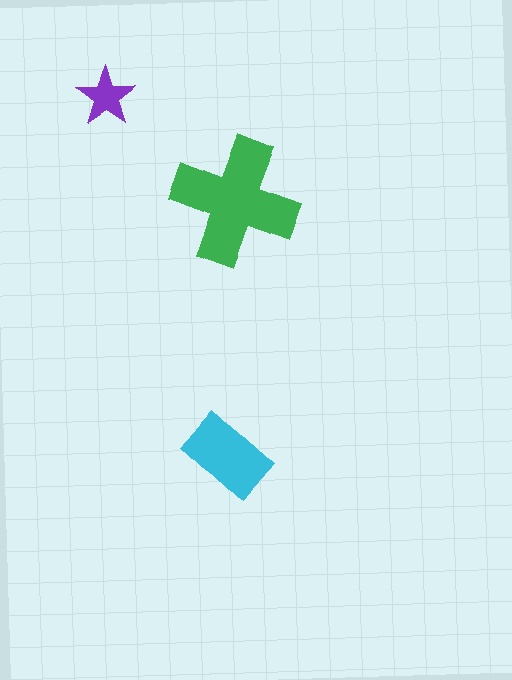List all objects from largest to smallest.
The green cross, the cyan rectangle, the purple star.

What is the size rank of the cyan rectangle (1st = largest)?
2nd.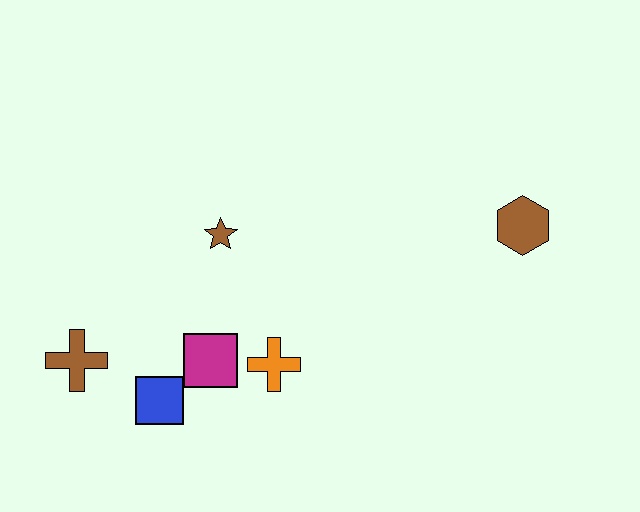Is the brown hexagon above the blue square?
Yes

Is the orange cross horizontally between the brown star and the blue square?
No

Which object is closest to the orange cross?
The magenta square is closest to the orange cross.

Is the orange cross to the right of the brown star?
Yes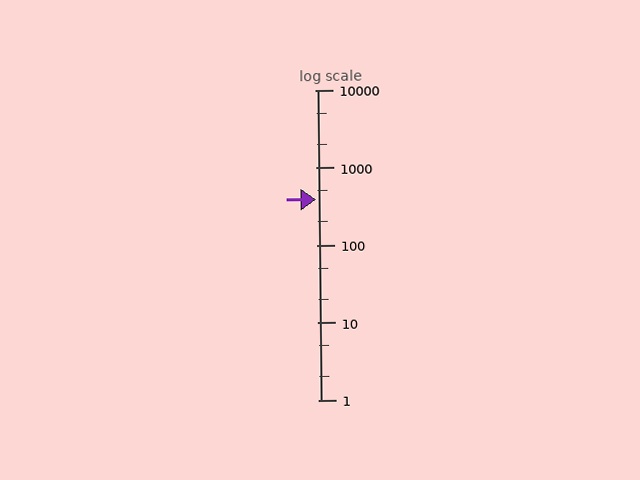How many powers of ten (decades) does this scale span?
The scale spans 4 decades, from 1 to 10000.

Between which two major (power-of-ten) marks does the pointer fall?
The pointer is between 100 and 1000.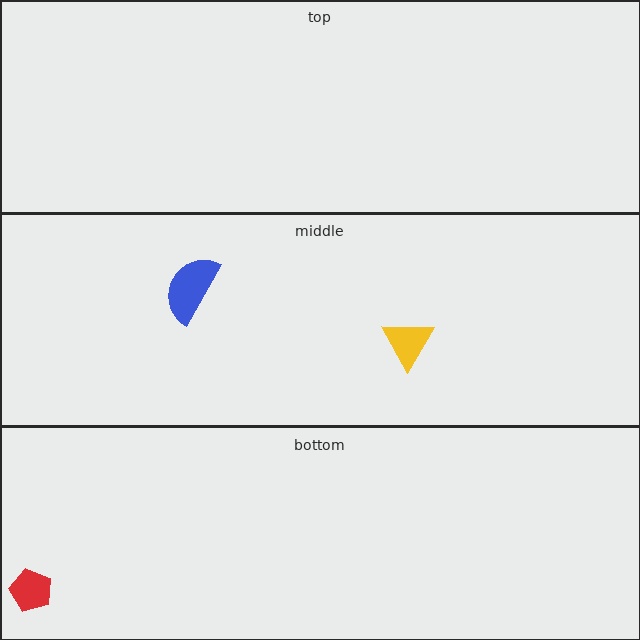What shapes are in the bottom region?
The red pentagon.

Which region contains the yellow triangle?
The middle region.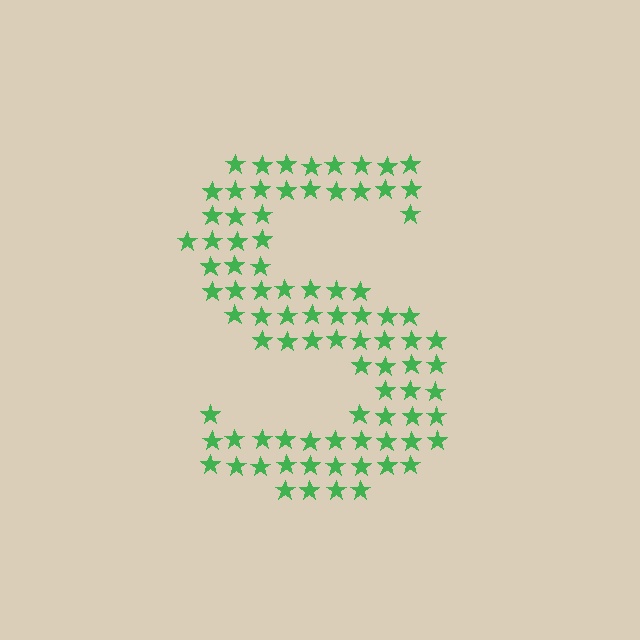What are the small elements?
The small elements are stars.